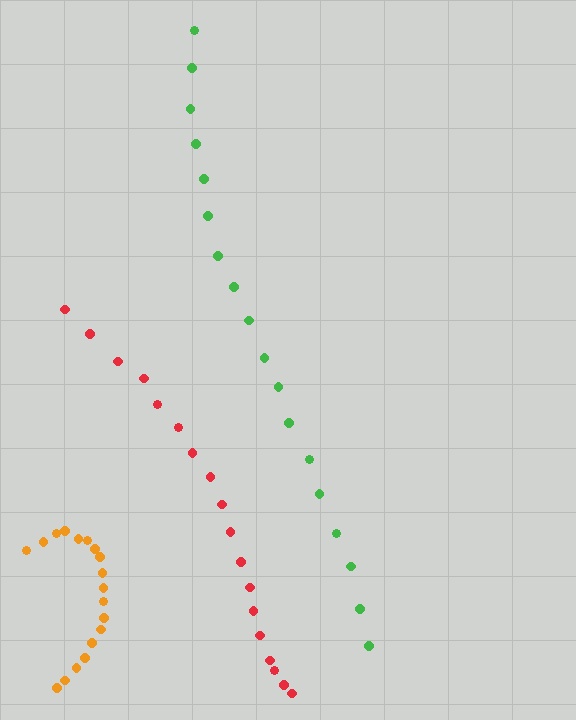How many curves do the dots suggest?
There are 3 distinct paths.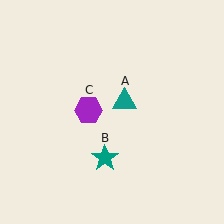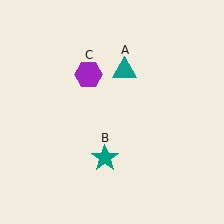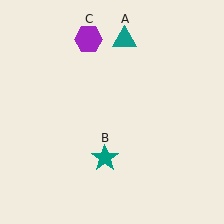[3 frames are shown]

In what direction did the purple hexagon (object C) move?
The purple hexagon (object C) moved up.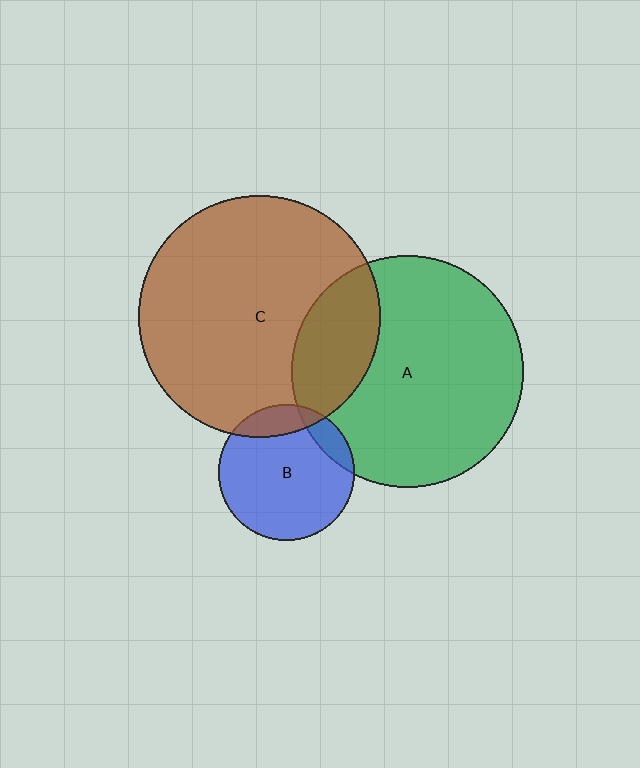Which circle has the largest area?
Circle C (brown).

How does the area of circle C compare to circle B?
Approximately 3.2 times.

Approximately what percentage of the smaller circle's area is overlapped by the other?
Approximately 25%.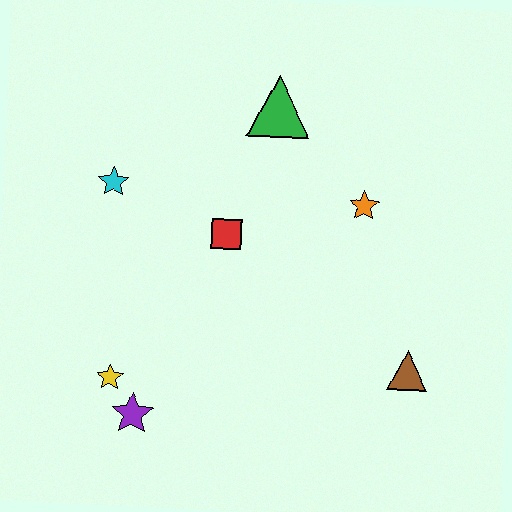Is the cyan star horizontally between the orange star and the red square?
No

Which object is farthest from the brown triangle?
The cyan star is farthest from the brown triangle.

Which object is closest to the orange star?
The green triangle is closest to the orange star.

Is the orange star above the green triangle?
No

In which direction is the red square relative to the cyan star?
The red square is to the right of the cyan star.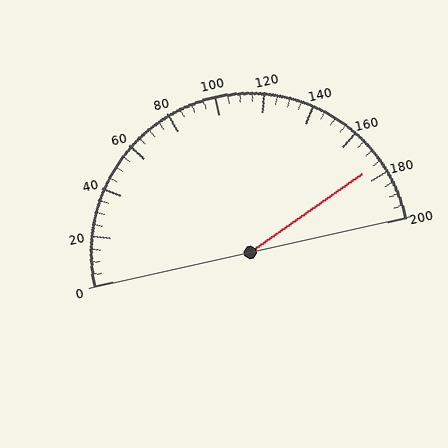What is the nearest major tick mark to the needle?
The nearest major tick mark is 180.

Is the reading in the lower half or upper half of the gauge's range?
The reading is in the upper half of the range (0 to 200).